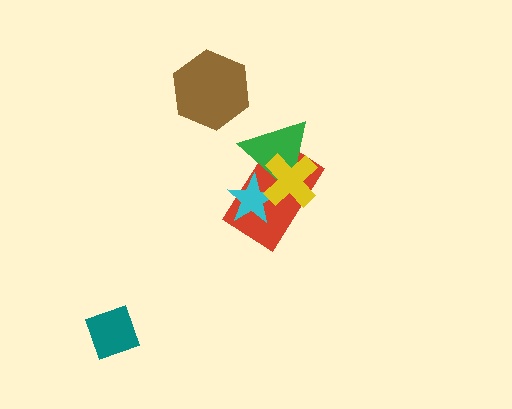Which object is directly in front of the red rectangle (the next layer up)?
The cyan star is directly in front of the red rectangle.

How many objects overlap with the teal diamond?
0 objects overlap with the teal diamond.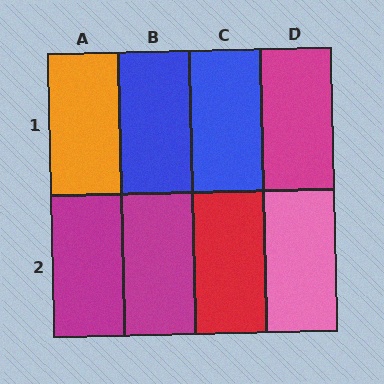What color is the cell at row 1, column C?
Blue.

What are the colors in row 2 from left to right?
Magenta, magenta, red, pink.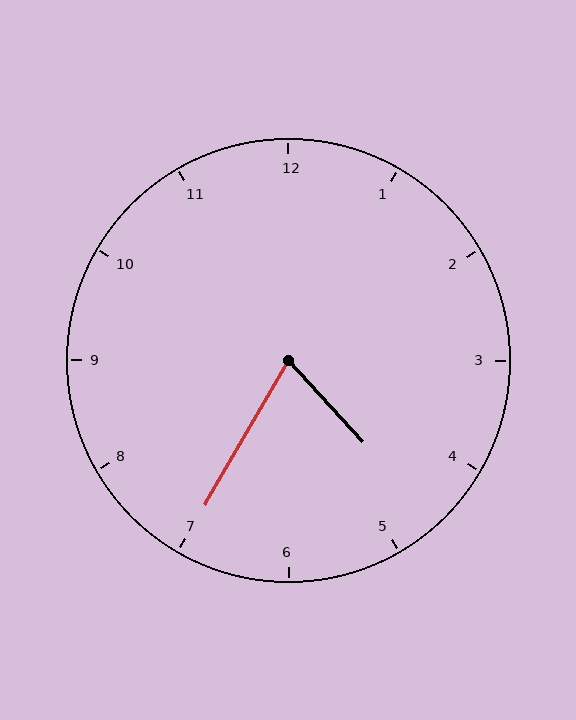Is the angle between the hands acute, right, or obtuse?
It is acute.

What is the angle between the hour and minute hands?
Approximately 72 degrees.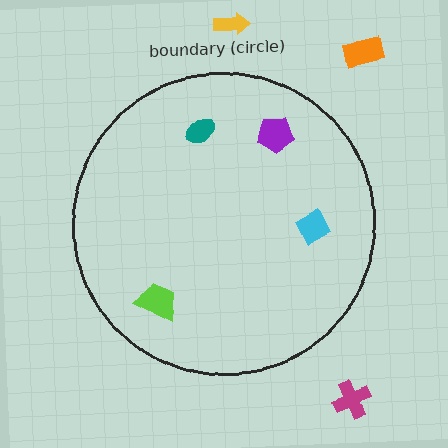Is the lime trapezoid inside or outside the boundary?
Inside.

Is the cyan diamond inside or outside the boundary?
Inside.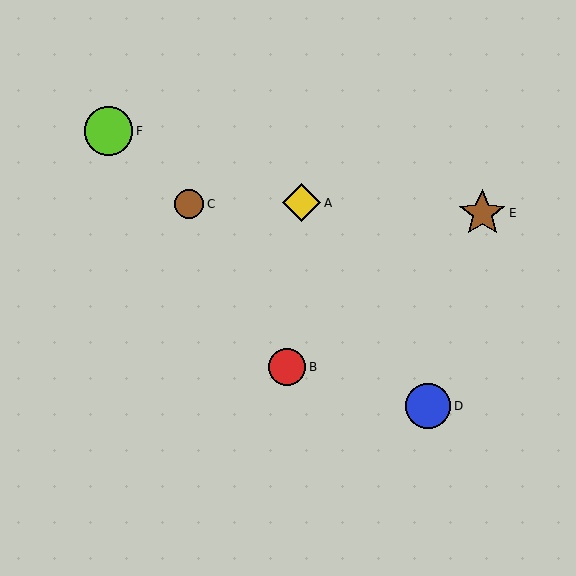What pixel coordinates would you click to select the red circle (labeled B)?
Click at (287, 367) to select the red circle B.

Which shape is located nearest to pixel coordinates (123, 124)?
The lime circle (labeled F) at (109, 131) is nearest to that location.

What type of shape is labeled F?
Shape F is a lime circle.